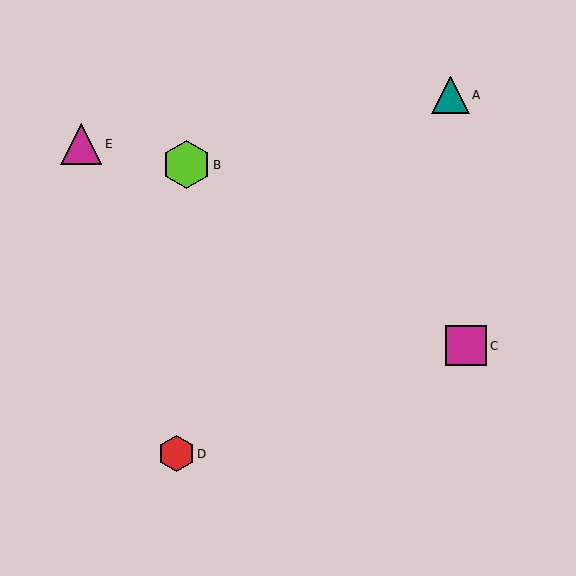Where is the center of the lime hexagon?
The center of the lime hexagon is at (186, 165).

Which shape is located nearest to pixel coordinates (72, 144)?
The magenta triangle (labeled E) at (81, 144) is nearest to that location.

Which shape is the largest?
The lime hexagon (labeled B) is the largest.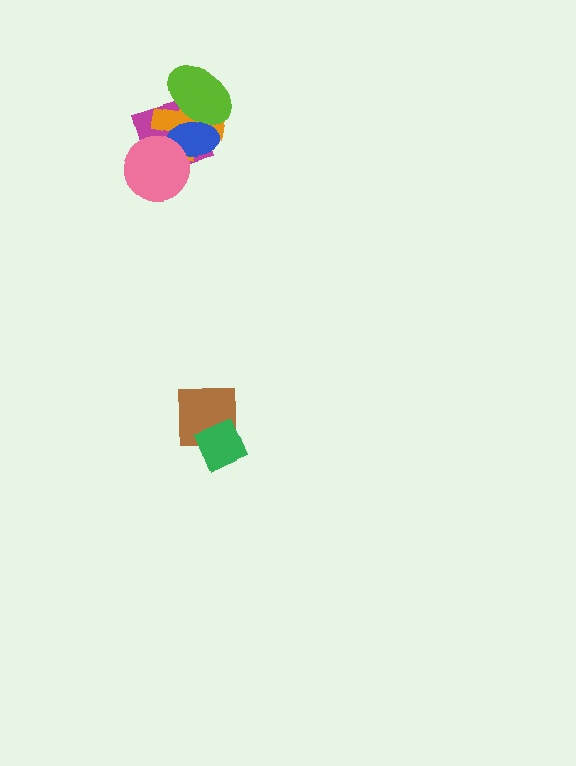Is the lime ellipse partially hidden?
No, no other shape covers it.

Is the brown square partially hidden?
Yes, it is partially covered by another shape.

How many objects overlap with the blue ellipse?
4 objects overlap with the blue ellipse.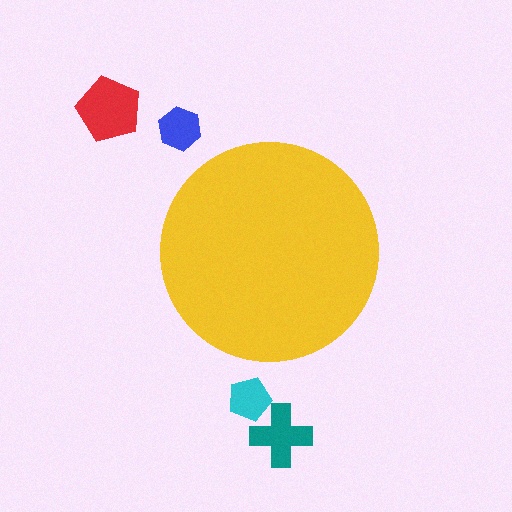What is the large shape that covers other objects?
A yellow circle.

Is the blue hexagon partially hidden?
No, the blue hexagon is fully visible.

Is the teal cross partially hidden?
No, the teal cross is fully visible.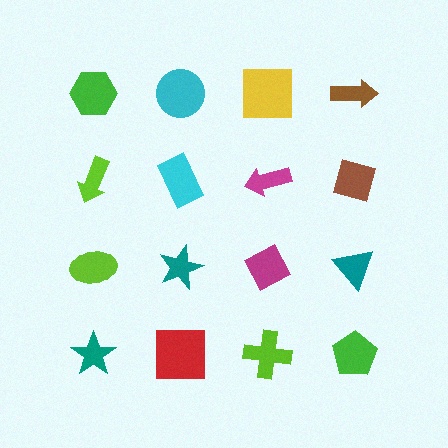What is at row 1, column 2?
A cyan circle.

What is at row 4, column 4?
A green pentagon.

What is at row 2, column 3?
A magenta arrow.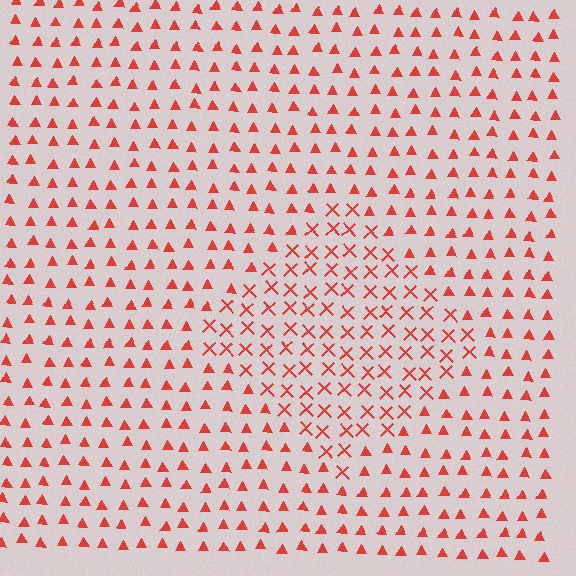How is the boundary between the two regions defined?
The boundary is defined by a change in element shape: X marks inside vs. triangles outside. All elements share the same color and spacing.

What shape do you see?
I see a diamond.